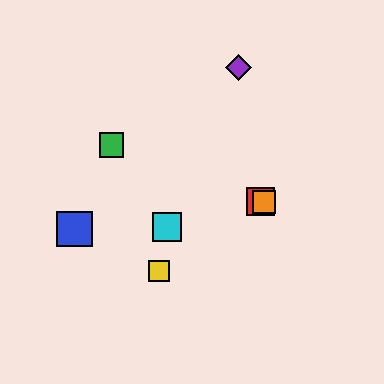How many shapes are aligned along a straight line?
3 shapes (the red square, the green square, the orange square) are aligned along a straight line.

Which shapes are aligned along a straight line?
The red square, the green square, the orange square are aligned along a straight line.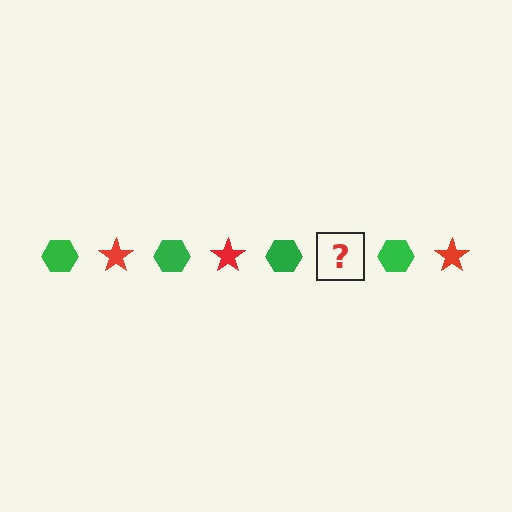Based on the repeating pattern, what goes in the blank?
The blank should be a red star.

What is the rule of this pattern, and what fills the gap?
The rule is that the pattern alternates between green hexagon and red star. The gap should be filled with a red star.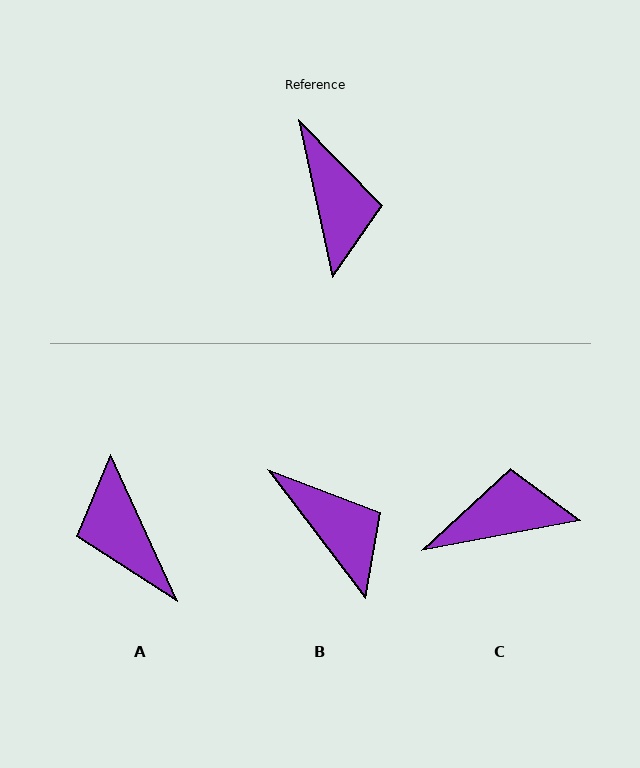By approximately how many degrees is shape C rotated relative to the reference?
Approximately 89 degrees counter-clockwise.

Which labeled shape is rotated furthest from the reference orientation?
A, about 167 degrees away.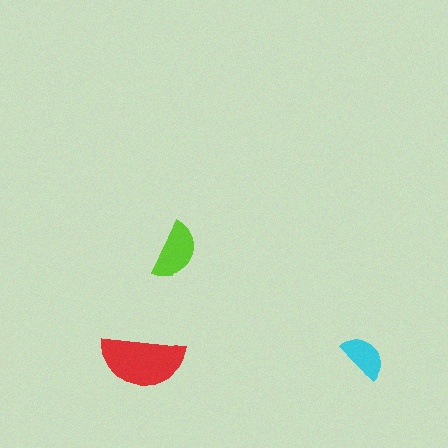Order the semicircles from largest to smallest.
the red one, the lime one, the cyan one.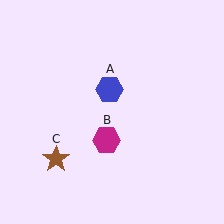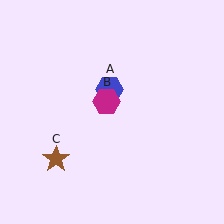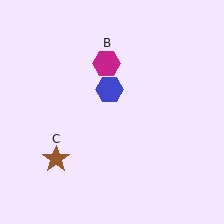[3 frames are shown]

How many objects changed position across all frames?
1 object changed position: magenta hexagon (object B).